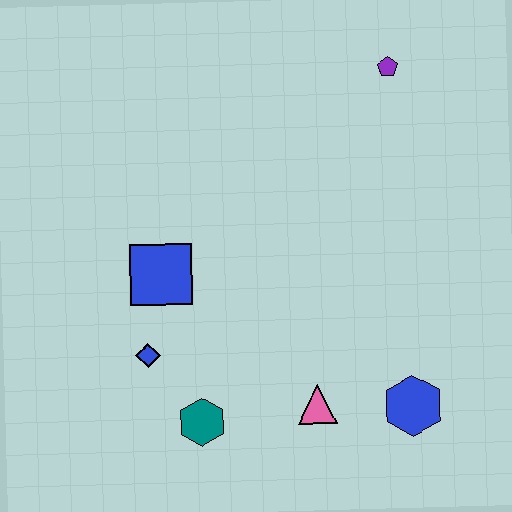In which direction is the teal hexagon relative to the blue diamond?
The teal hexagon is below the blue diamond.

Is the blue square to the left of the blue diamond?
No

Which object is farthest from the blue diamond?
The purple pentagon is farthest from the blue diamond.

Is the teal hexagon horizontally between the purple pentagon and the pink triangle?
No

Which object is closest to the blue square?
The blue diamond is closest to the blue square.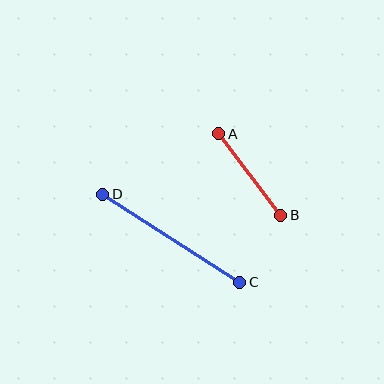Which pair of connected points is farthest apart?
Points C and D are farthest apart.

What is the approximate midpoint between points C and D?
The midpoint is at approximately (171, 238) pixels.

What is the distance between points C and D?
The distance is approximately 163 pixels.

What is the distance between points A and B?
The distance is approximately 103 pixels.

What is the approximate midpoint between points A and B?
The midpoint is at approximately (250, 174) pixels.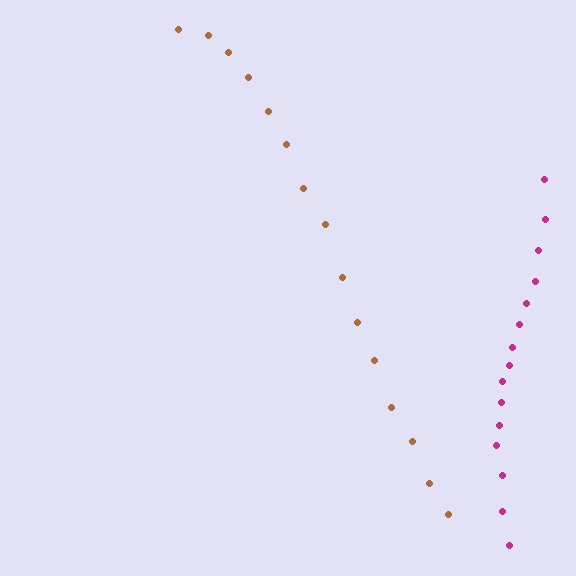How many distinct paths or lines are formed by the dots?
There are 2 distinct paths.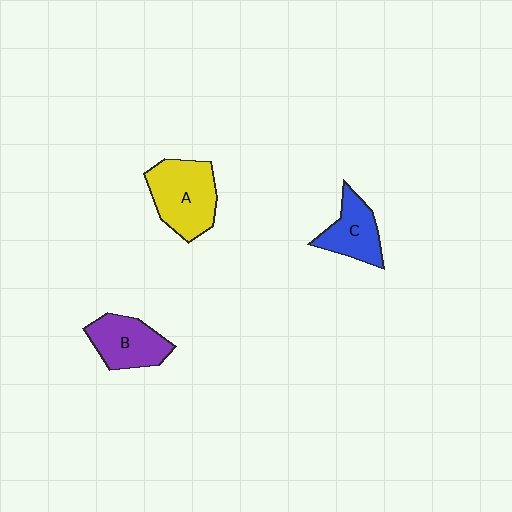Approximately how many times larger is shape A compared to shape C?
Approximately 1.5 times.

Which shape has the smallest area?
Shape C (blue).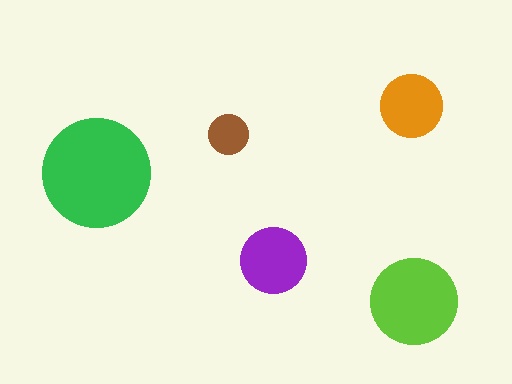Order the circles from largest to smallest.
the green one, the lime one, the purple one, the orange one, the brown one.